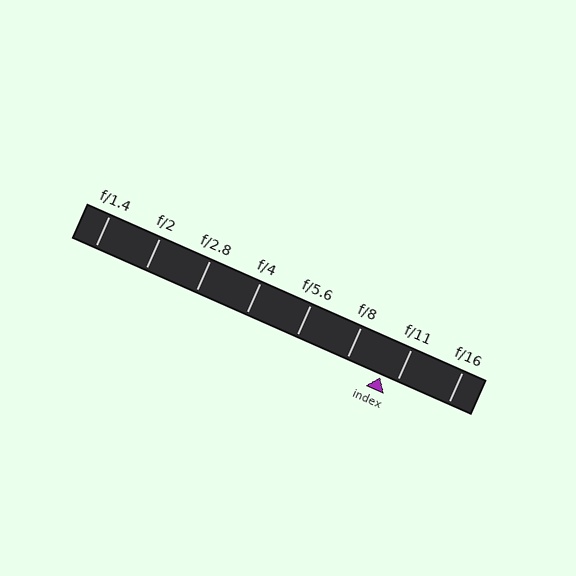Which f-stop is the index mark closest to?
The index mark is closest to f/11.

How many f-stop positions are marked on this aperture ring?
There are 8 f-stop positions marked.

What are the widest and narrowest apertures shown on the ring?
The widest aperture shown is f/1.4 and the narrowest is f/16.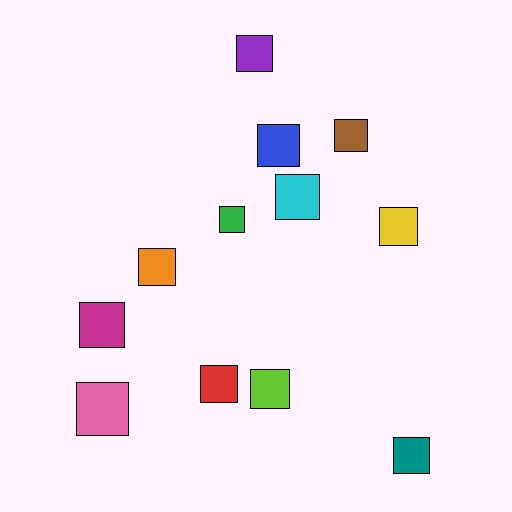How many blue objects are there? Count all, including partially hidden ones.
There is 1 blue object.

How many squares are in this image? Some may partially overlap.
There are 12 squares.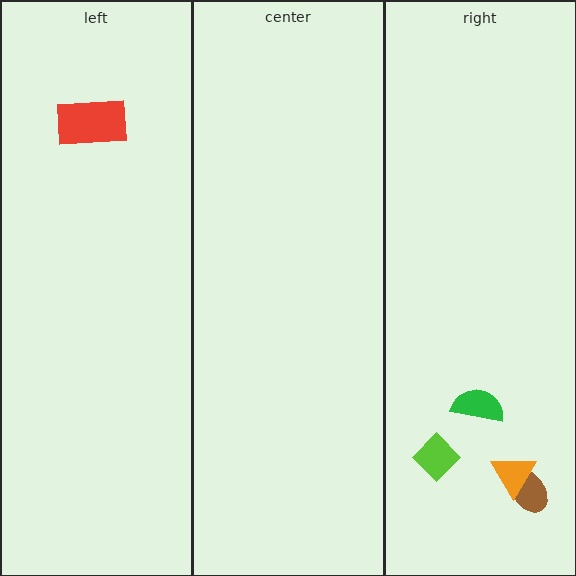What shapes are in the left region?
The red rectangle.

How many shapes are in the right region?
4.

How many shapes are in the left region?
1.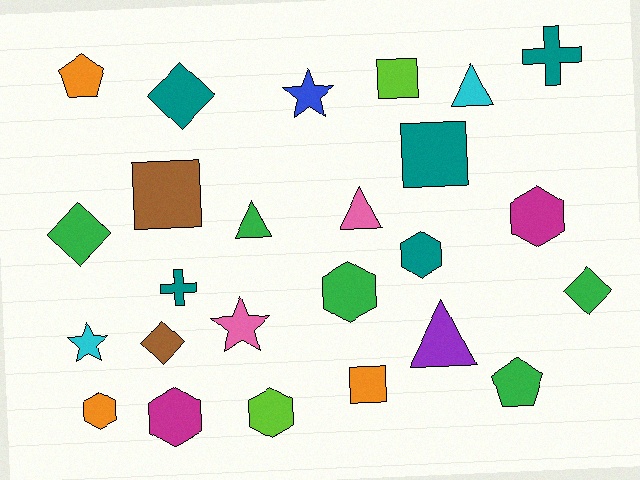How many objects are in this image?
There are 25 objects.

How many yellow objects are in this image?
There are no yellow objects.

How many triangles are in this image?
There are 4 triangles.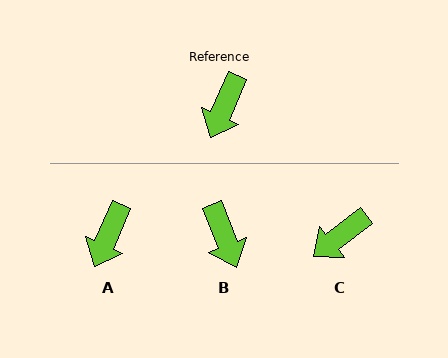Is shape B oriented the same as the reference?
No, it is off by about 45 degrees.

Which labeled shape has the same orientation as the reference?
A.